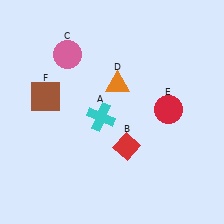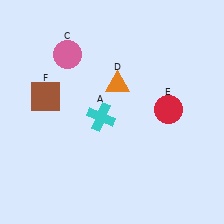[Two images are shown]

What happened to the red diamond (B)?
The red diamond (B) was removed in Image 2. It was in the bottom-right area of Image 1.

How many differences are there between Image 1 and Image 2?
There is 1 difference between the two images.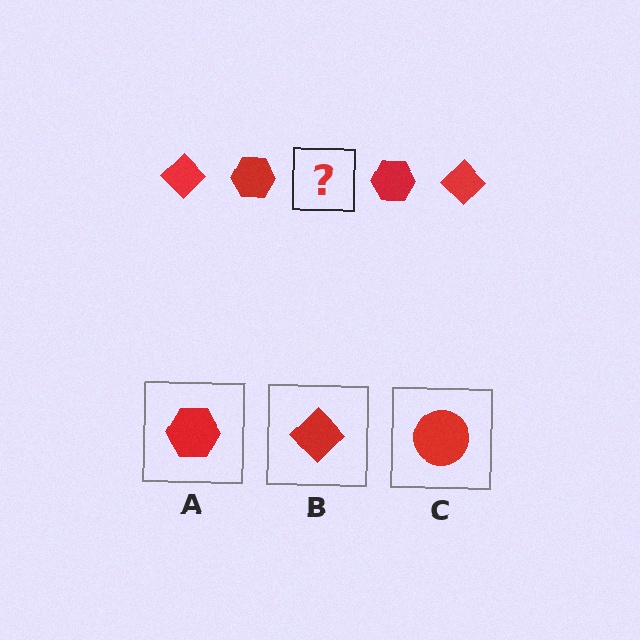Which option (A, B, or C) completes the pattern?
B.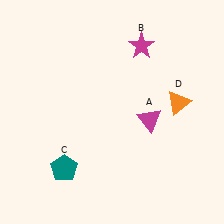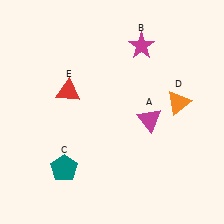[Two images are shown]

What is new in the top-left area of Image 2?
A red triangle (E) was added in the top-left area of Image 2.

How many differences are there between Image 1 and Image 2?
There is 1 difference between the two images.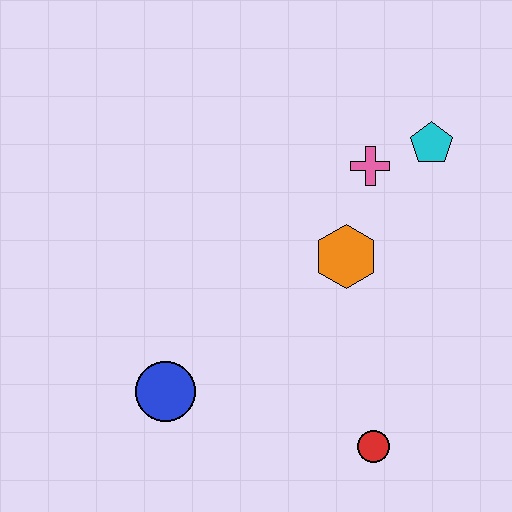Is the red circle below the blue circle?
Yes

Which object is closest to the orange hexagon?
The pink cross is closest to the orange hexagon.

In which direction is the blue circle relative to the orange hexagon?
The blue circle is to the left of the orange hexagon.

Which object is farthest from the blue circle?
The cyan pentagon is farthest from the blue circle.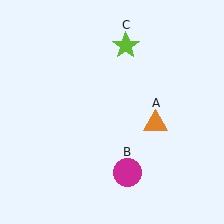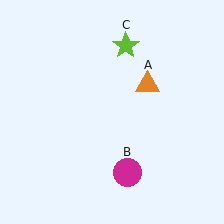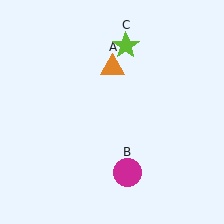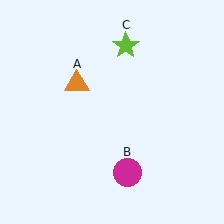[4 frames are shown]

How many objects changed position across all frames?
1 object changed position: orange triangle (object A).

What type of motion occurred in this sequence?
The orange triangle (object A) rotated counterclockwise around the center of the scene.